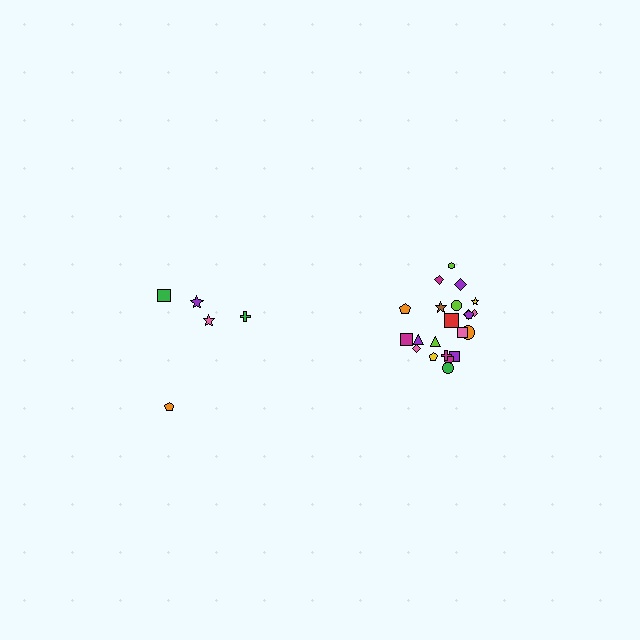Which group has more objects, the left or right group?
The right group.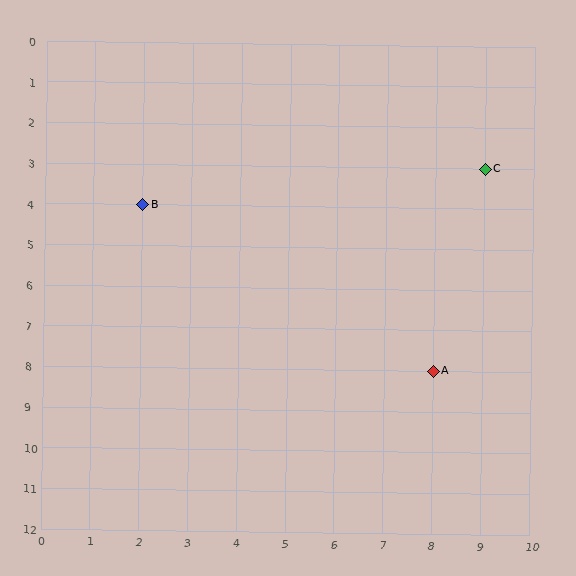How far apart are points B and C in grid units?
Points B and C are 7 columns and 1 row apart (about 7.1 grid units diagonally).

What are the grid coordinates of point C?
Point C is at grid coordinates (9, 3).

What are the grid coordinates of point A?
Point A is at grid coordinates (8, 8).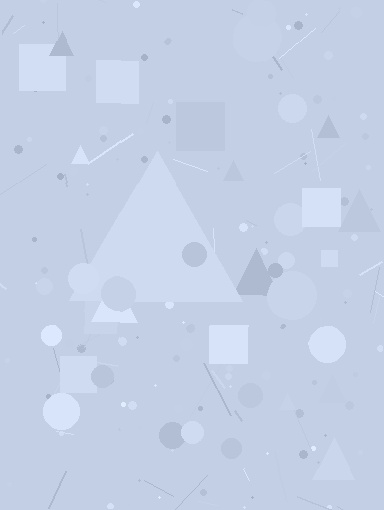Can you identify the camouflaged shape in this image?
The camouflaged shape is a triangle.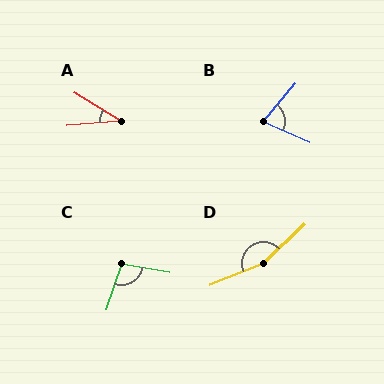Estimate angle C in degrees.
Approximately 99 degrees.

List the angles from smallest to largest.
A (36°), B (74°), C (99°), D (159°).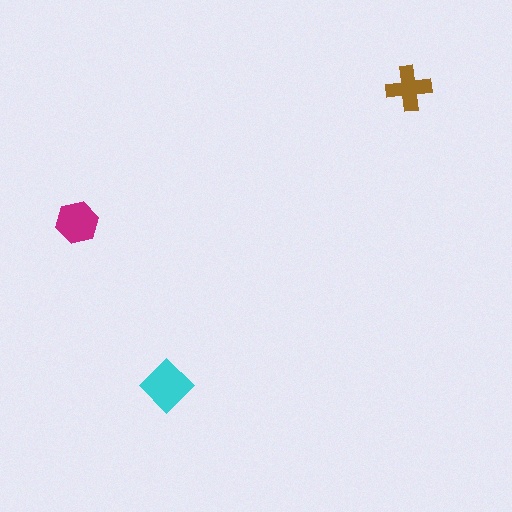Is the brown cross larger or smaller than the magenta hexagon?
Smaller.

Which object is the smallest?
The brown cross.